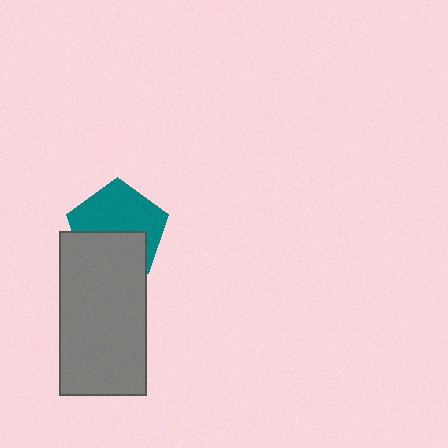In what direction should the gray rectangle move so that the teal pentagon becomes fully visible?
The gray rectangle should move down. That is the shortest direction to clear the overlap and leave the teal pentagon fully visible.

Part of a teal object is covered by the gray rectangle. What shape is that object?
It is a pentagon.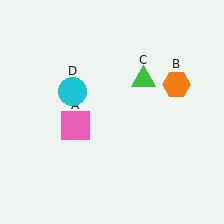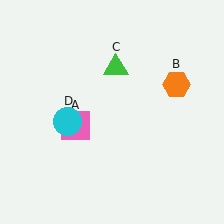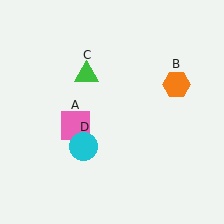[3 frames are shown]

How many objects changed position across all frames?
2 objects changed position: green triangle (object C), cyan circle (object D).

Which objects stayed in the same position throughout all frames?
Pink square (object A) and orange hexagon (object B) remained stationary.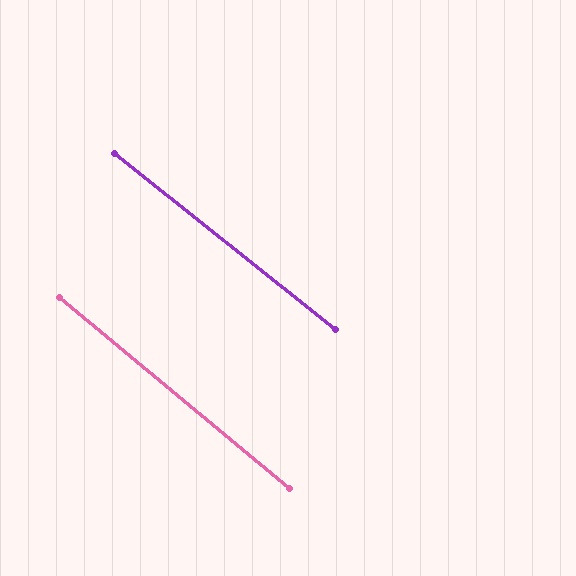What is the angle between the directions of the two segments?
Approximately 1 degree.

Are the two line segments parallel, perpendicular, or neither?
Parallel — their directions differ by only 1.2°.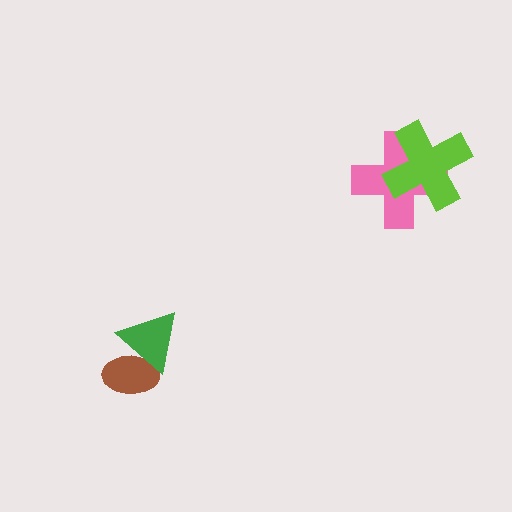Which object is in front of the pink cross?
The lime cross is in front of the pink cross.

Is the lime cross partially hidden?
No, no other shape covers it.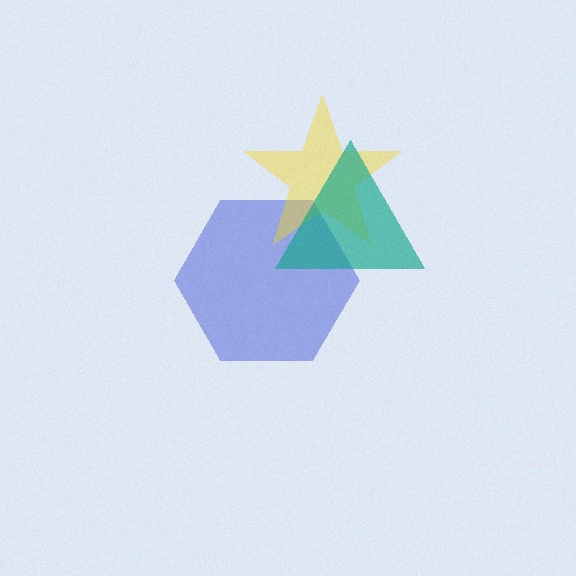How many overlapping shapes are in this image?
There are 3 overlapping shapes in the image.